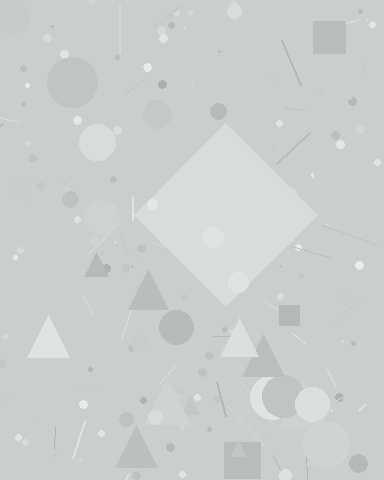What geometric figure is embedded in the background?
A diamond is embedded in the background.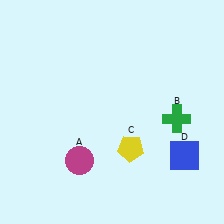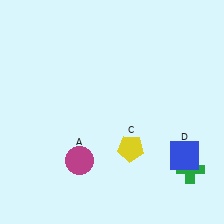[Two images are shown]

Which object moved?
The green cross (B) moved down.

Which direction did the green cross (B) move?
The green cross (B) moved down.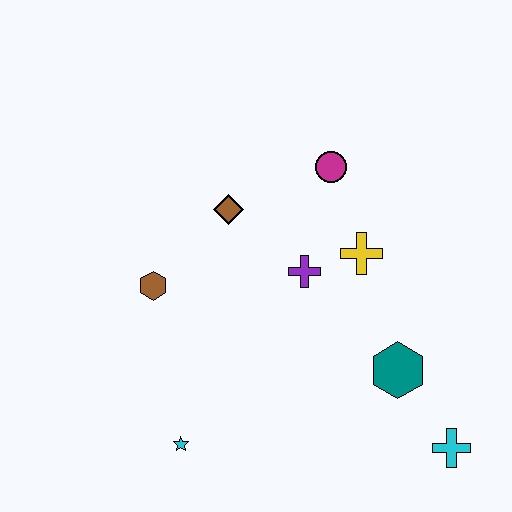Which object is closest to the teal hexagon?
The cyan cross is closest to the teal hexagon.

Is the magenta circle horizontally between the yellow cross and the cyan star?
Yes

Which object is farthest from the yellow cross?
The cyan star is farthest from the yellow cross.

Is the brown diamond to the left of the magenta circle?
Yes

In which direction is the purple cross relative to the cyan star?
The purple cross is above the cyan star.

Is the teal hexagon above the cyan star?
Yes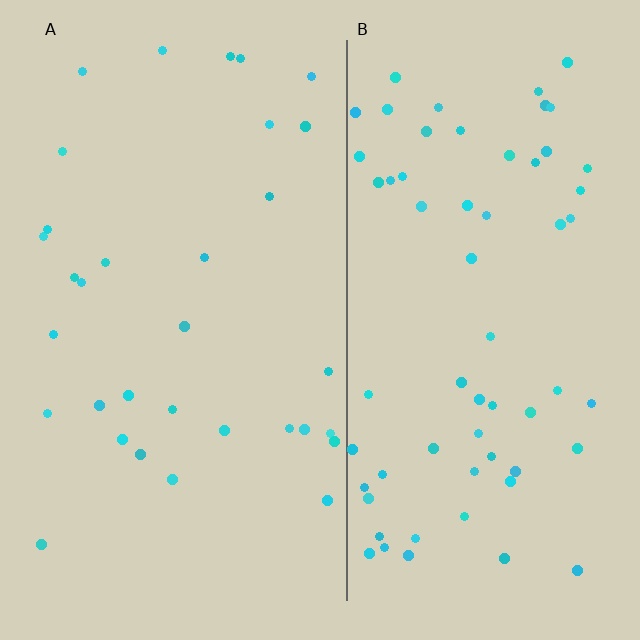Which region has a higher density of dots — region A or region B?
B (the right).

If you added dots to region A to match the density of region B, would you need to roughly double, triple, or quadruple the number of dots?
Approximately double.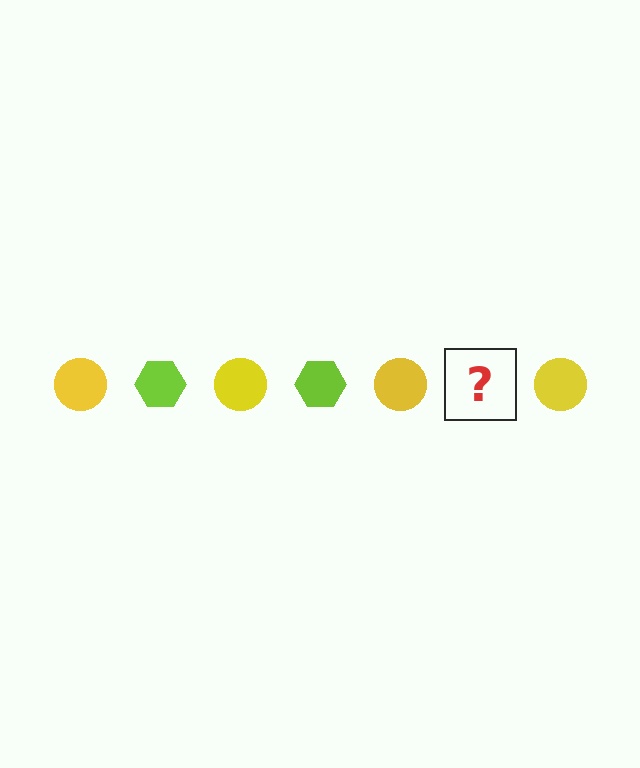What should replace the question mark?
The question mark should be replaced with a lime hexagon.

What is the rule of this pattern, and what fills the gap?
The rule is that the pattern alternates between yellow circle and lime hexagon. The gap should be filled with a lime hexagon.